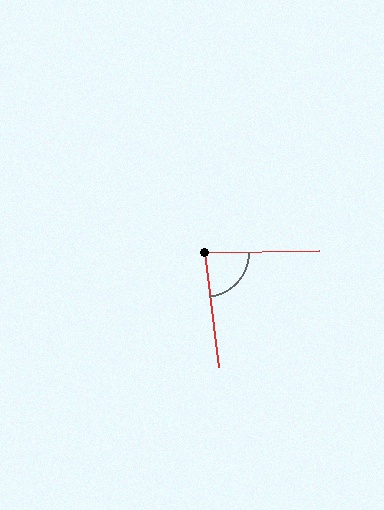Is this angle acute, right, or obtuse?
It is acute.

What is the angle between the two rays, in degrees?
Approximately 84 degrees.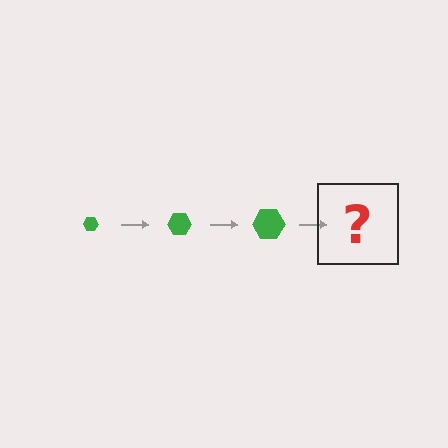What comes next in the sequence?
The next element should be a green hexagon, larger than the previous one.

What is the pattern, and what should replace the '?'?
The pattern is that the hexagon gets progressively larger each step. The '?' should be a green hexagon, larger than the previous one.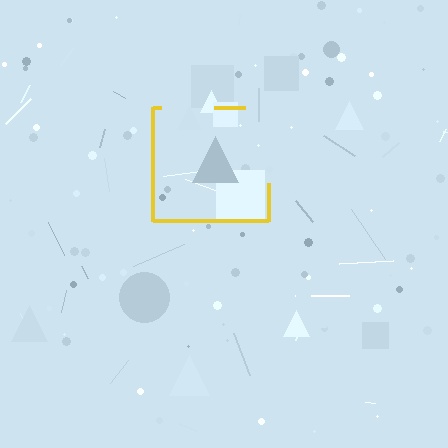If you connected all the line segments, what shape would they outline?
They would outline a square.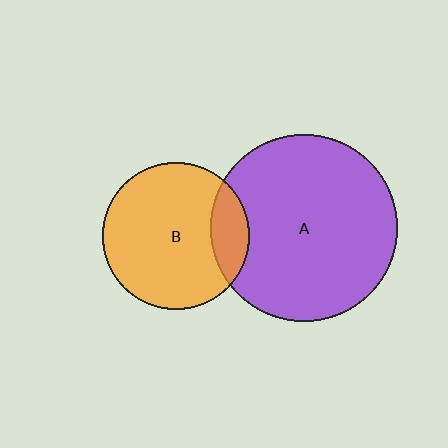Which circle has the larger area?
Circle A (purple).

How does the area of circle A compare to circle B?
Approximately 1.6 times.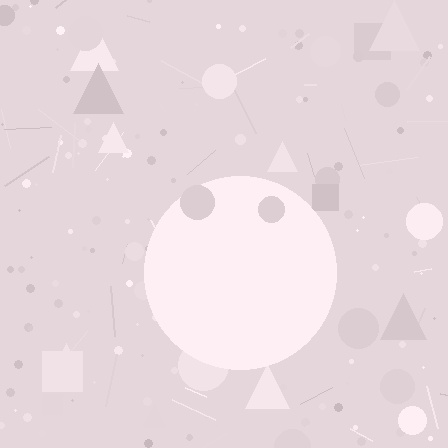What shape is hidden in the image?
A circle is hidden in the image.